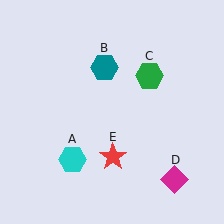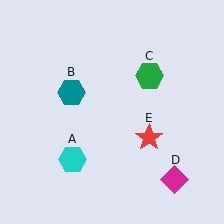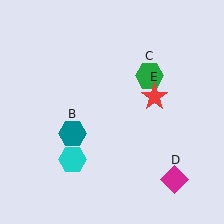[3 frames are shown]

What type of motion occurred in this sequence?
The teal hexagon (object B), red star (object E) rotated counterclockwise around the center of the scene.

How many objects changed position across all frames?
2 objects changed position: teal hexagon (object B), red star (object E).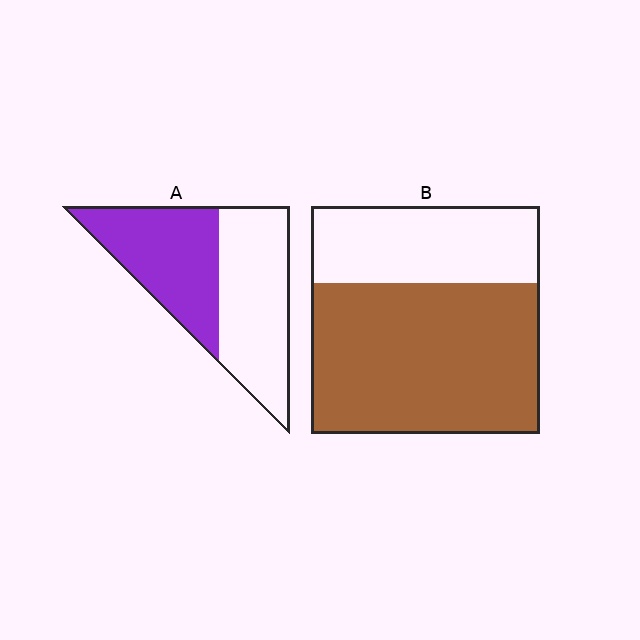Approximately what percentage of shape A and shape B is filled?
A is approximately 50% and B is approximately 65%.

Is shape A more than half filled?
Roughly half.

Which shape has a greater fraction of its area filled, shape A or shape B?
Shape B.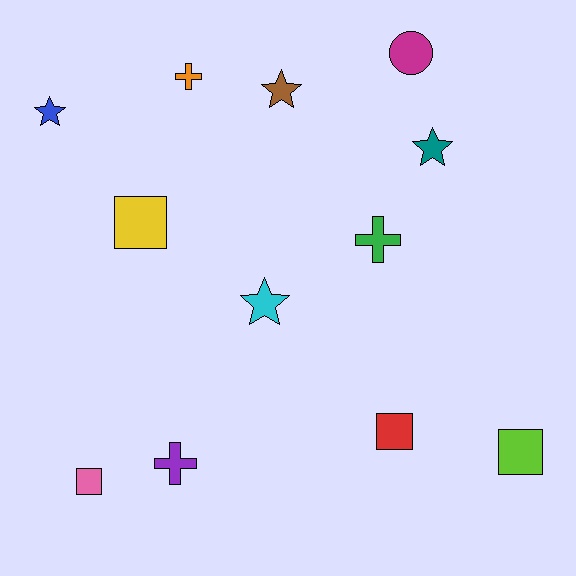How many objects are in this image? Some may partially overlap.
There are 12 objects.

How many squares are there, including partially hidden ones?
There are 4 squares.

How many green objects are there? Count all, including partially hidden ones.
There is 1 green object.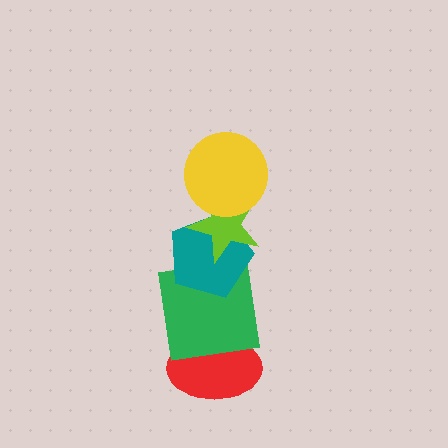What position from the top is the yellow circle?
The yellow circle is 1st from the top.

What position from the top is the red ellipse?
The red ellipse is 5th from the top.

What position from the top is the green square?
The green square is 4th from the top.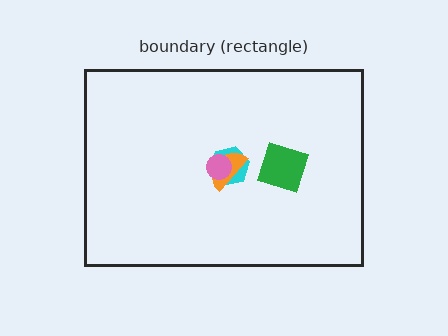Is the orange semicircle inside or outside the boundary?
Inside.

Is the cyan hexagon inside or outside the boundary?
Inside.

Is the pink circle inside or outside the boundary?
Inside.